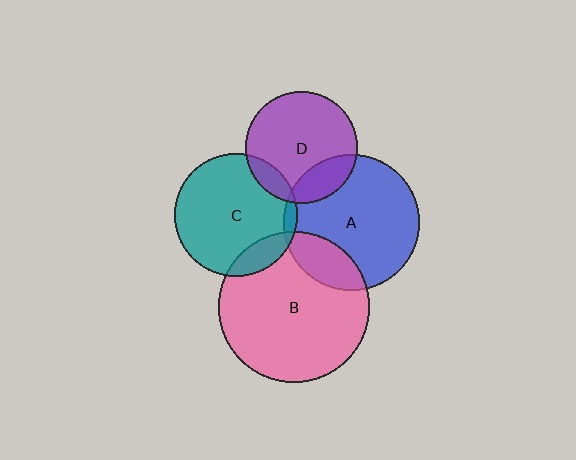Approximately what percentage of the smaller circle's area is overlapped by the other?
Approximately 10%.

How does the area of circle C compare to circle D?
Approximately 1.2 times.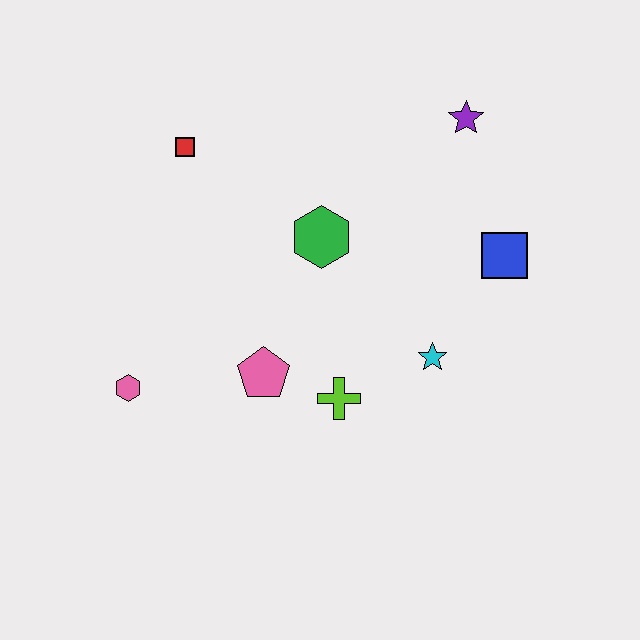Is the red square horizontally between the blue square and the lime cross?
No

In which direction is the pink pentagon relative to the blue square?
The pink pentagon is to the left of the blue square.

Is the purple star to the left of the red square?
No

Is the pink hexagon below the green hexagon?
Yes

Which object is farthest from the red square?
The blue square is farthest from the red square.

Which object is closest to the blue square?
The cyan star is closest to the blue square.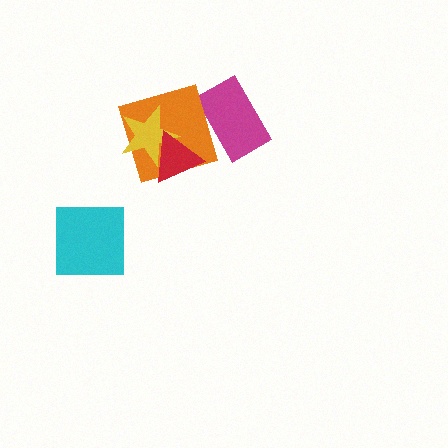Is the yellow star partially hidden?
Yes, it is partially covered by another shape.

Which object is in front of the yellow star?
The red triangle is in front of the yellow star.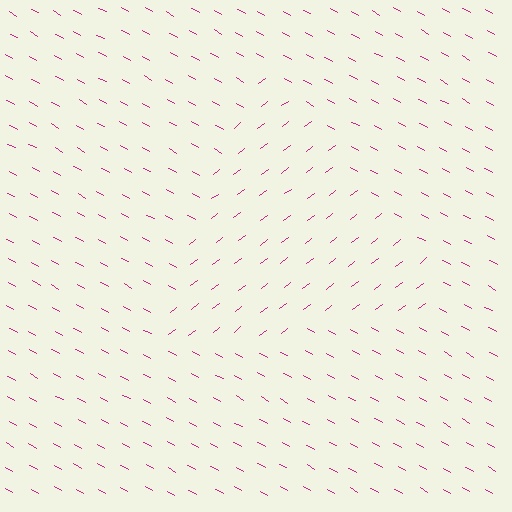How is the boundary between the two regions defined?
The boundary is defined purely by a change in line orientation (approximately 67 degrees difference). All lines are the same color and thickness.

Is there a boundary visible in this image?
Yes, there is a texture boundary formed by a change in line orientation.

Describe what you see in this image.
The image is filled with small magenta line segments. A triangle region in the image has lines oriented differently from the surrounding lines, creating a visible texture boundary.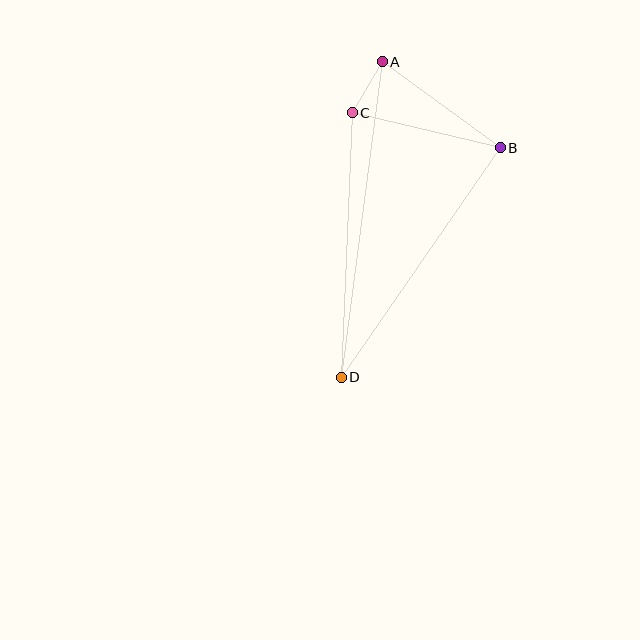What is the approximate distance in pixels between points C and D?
The distance between C and D is approximately 265 pixels.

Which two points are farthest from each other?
Points A and D are farthest from each other.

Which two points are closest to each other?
Points A and C are closest to each other.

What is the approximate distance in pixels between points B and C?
The distance between B and C is approximately 152 pixels.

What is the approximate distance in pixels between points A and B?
The distance between A and B is approximately 146 pixels.